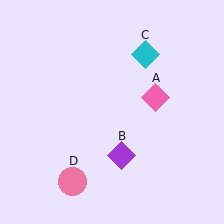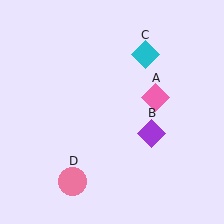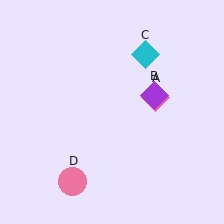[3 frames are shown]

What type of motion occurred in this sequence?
The purple diamond (object B) rotated counterclockwise around the center of the scene.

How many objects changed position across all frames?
1 object changed position: purple diamond (object B).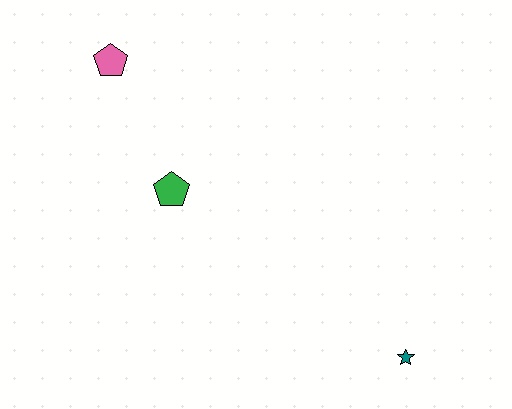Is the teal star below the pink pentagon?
Yes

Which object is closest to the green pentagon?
The pink pentagon is closest to the green pentagon.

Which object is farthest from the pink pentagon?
The teal star is farthest from the pink pentagon.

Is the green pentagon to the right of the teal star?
No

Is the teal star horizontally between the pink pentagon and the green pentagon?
No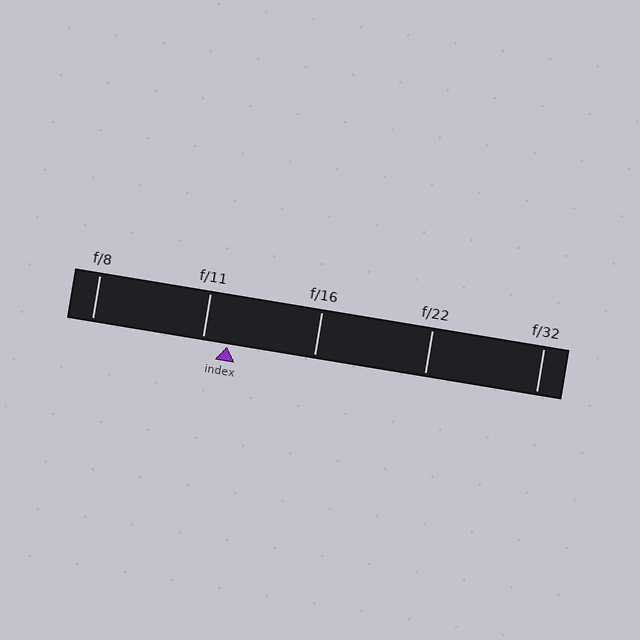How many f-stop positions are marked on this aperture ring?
There are 5 f-stop positions marked.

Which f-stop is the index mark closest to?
The index mark is closest to f/11.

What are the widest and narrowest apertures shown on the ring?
The widest aperture shown is f/8 and the narrowest is f/32.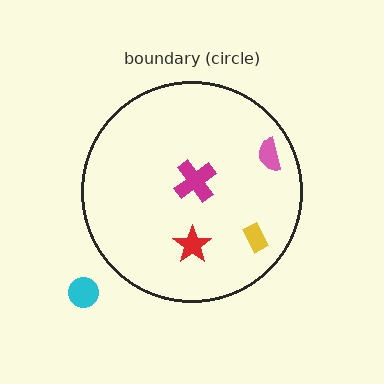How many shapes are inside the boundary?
4 inside, 1 outside.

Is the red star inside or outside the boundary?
Inside.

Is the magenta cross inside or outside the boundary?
Inside.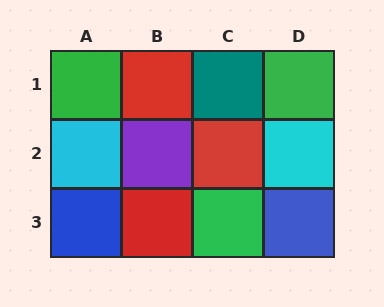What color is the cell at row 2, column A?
Cyan.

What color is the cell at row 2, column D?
Cyan.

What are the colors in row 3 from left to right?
Blue, red, green, blue.